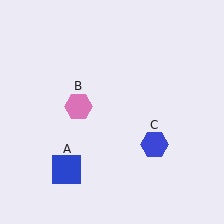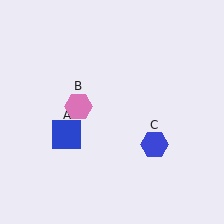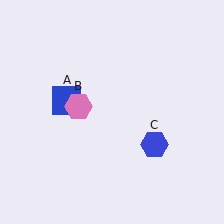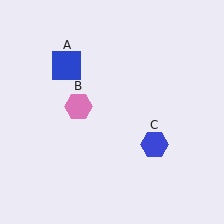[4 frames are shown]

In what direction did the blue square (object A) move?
The blue square (object A) moved up.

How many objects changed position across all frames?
1 object changed position: blue square (object A).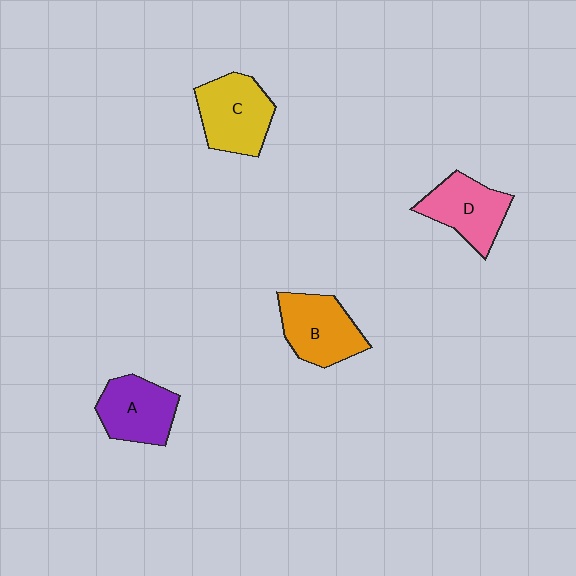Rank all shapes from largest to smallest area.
From largest to smallest: C (yellow), B (orange), D (pink), A (purple).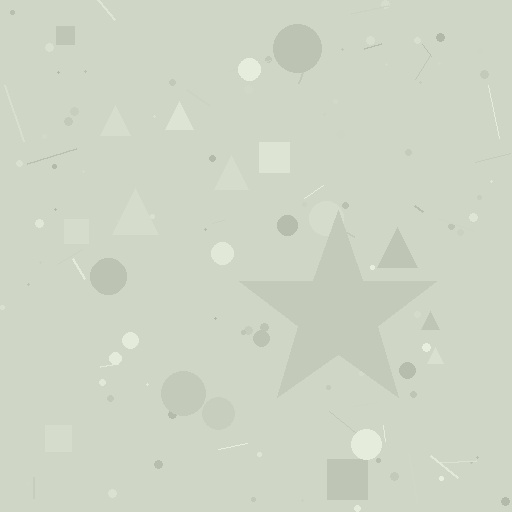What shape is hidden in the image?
A star is hidden in the image.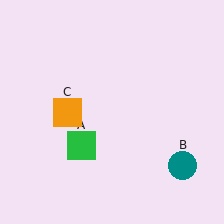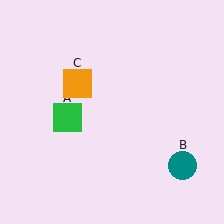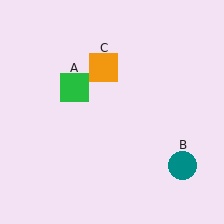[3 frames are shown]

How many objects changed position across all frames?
2 objects changed position: green square (object A), orange square (object C).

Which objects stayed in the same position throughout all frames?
Teal circle (object B) remained stationary.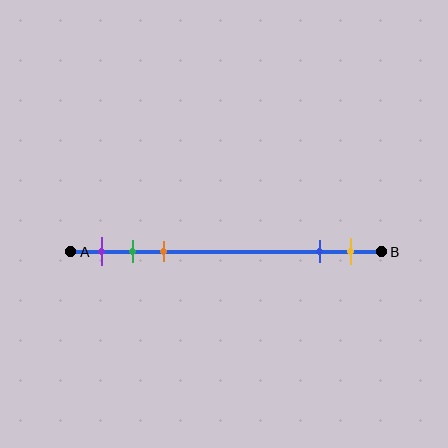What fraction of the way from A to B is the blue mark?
The blue mark is approximately 80% (0.8) of the way from A to B.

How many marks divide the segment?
There are 5 marks dividing the segment.